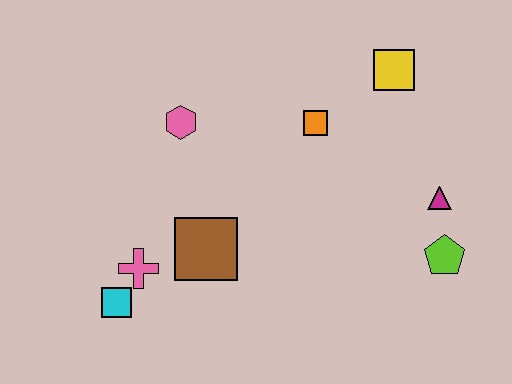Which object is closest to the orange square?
The yellow square is closest to the orange square.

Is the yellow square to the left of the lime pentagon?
Yes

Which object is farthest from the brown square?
The yellow square is farthest from the brown square.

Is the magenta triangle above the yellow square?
No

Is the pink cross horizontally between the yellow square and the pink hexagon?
No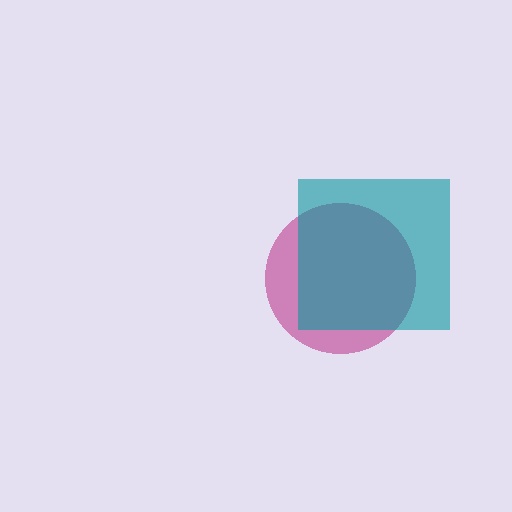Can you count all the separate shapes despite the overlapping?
Yes, there are 2 separate shapes.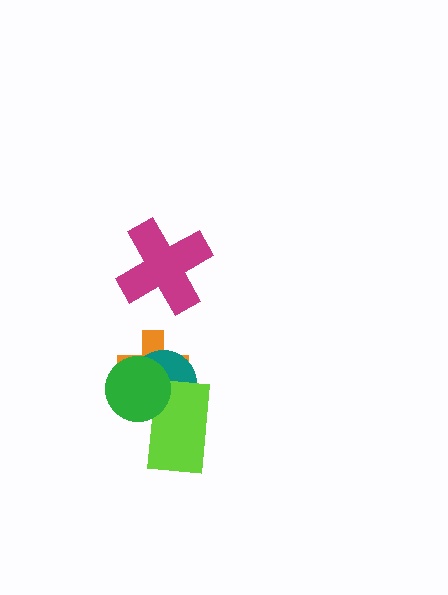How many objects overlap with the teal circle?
3 objects overlap with the teal circle.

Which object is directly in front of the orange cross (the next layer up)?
The teal circle is directly in front of the orange cross.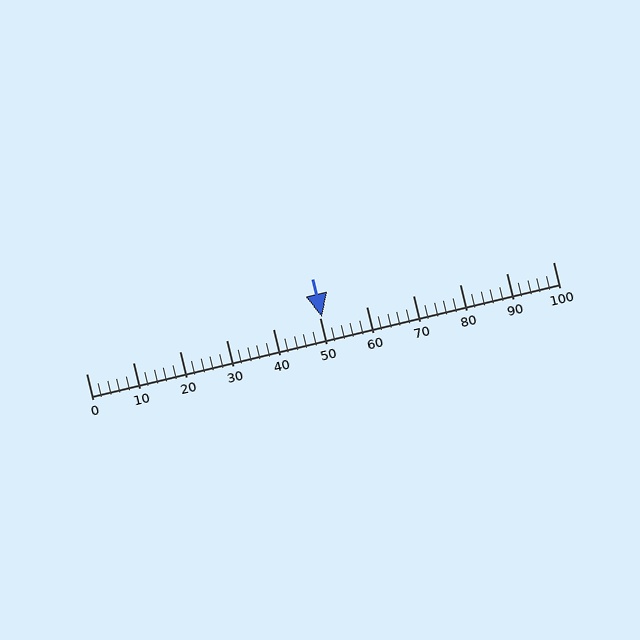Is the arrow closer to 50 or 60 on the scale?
The arrow is closer to 50.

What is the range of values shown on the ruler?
The ruler shows values from 0 to 100.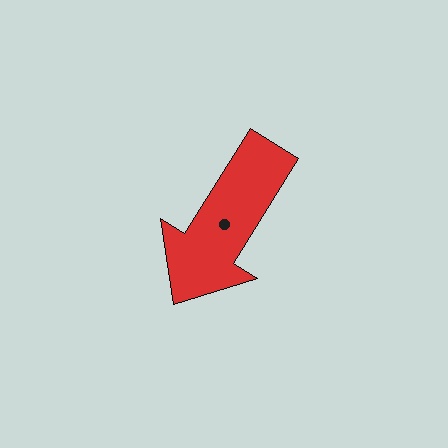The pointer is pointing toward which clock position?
Roughly 7 o'clock.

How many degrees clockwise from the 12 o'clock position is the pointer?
Approximately 212 degrees.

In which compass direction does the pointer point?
Southwest.